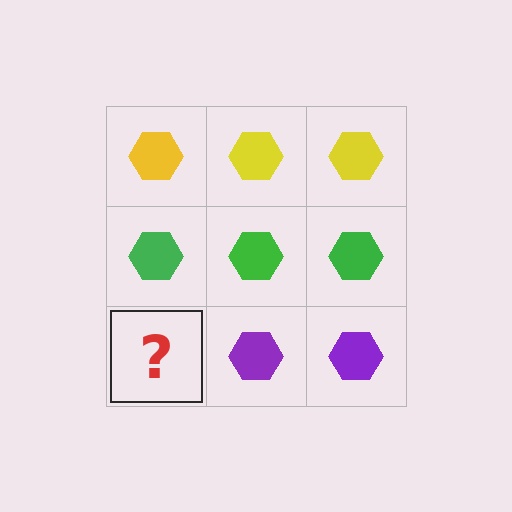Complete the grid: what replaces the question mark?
The question mark should be replaced with a purple hexagon.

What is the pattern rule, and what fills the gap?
The rule is that each row has a consistent color. The gap should be filled with a purple hexagon.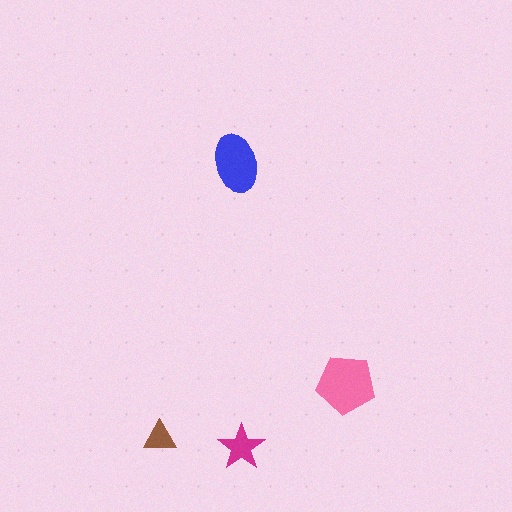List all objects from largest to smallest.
The pink pentagon, the blue ellipse, the magenta star, the brown triangle.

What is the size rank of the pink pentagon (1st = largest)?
1st.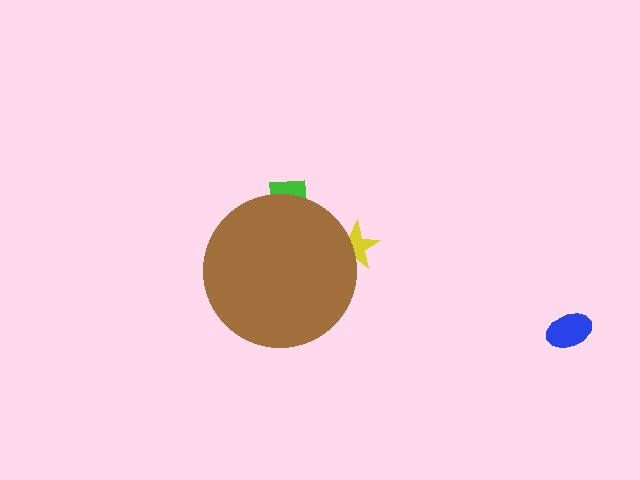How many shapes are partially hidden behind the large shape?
2 shapes are partially hidden.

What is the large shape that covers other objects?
A brown circle.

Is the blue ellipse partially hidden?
No, the blue ellipse is fully visible.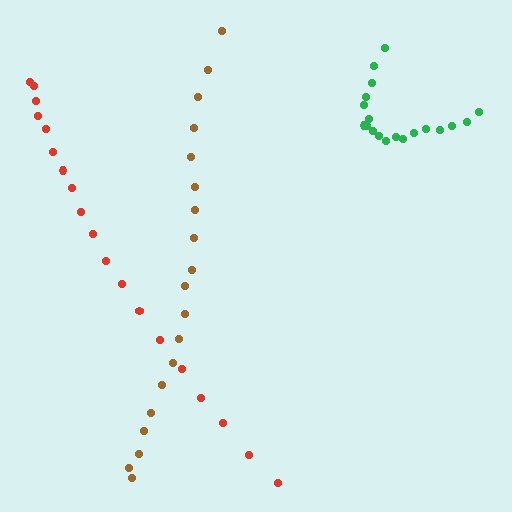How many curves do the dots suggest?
There are 3 distinct paths.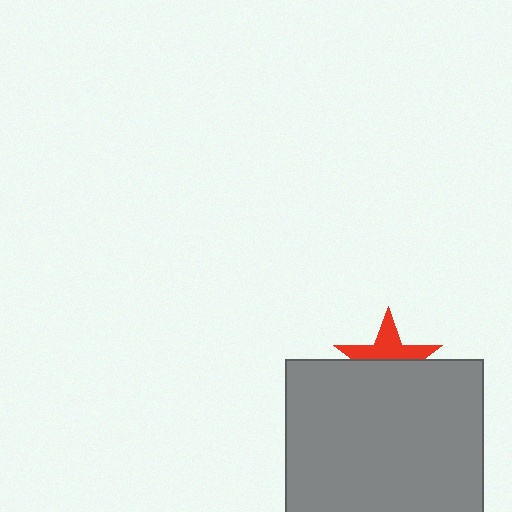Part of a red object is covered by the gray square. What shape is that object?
It is a star.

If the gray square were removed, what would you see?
You would see the complete red star.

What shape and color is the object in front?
The object in front is a gray square.